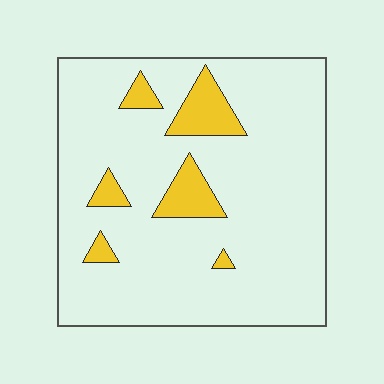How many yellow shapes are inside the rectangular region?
6.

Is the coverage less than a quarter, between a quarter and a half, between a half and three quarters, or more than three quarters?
Less than a quarter.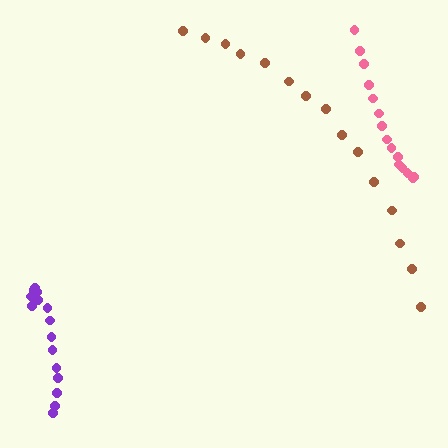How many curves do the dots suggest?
There are 3 distinct paths.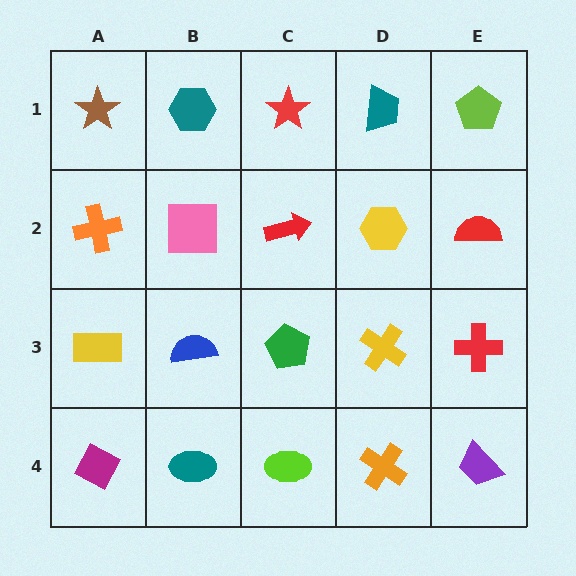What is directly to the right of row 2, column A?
A pink square.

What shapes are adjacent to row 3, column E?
A red semicircle (row 2, column E), a purple trapezoid (row 4, column E), a yellow cross (row 3, column D).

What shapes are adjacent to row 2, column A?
A brown star (row 1, column A), a yellow rectangle (row 3, column A), a pink square (row 2, column B).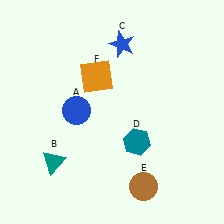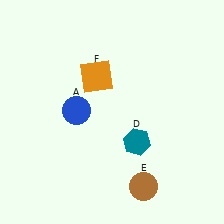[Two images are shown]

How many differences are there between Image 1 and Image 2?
There are 2 differences between the two images.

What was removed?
The blue star (C), the teal triangle (B) were removed in Image 2.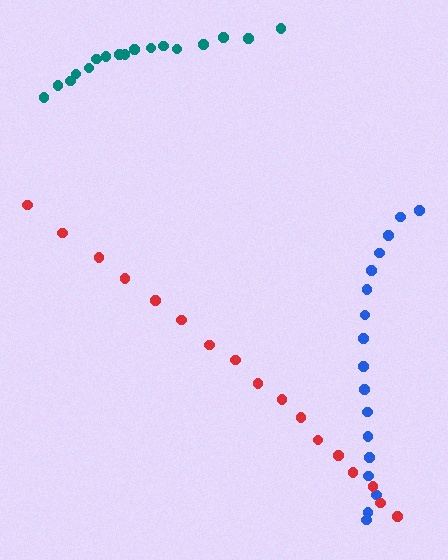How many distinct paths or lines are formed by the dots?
There are 3 distinct paths.